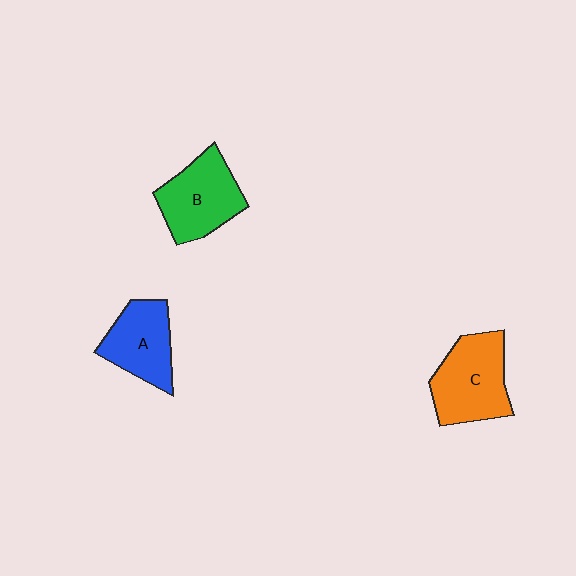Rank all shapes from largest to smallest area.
From largest to smallest: C (orange), B (green), A (blue).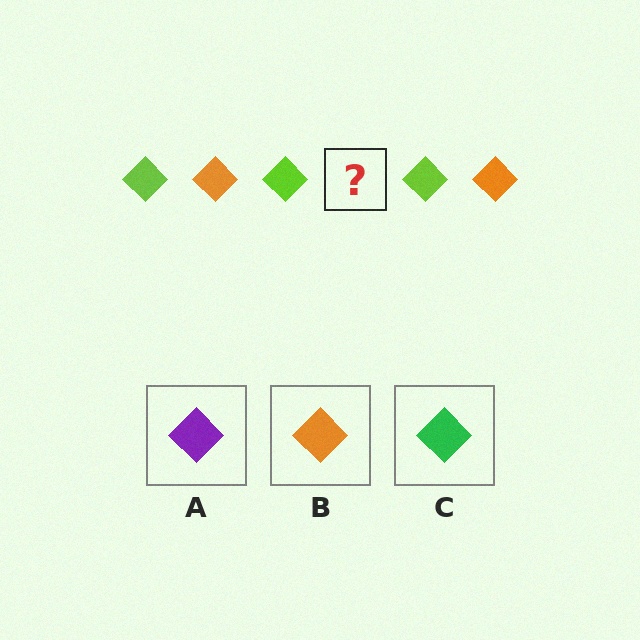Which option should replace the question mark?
Option B.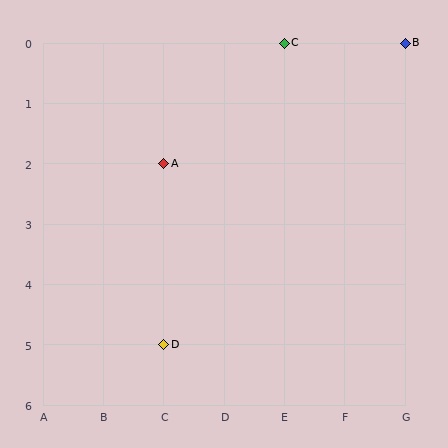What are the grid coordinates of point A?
Point A is at grid coordinates (C, 2).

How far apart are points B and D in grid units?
Points B and D are 4 columns and 5 rows apart (about 6.4 grid units diagonally).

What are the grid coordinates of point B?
Point B is at grid coordinates (G, 0).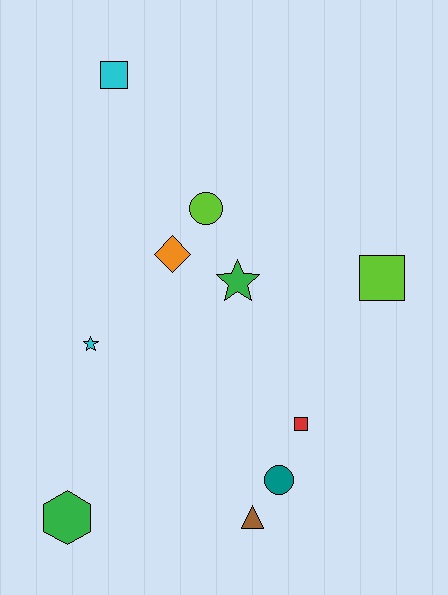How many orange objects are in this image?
There is 1 orange object.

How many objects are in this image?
There are 10 objects.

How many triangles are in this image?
There is 1 triangle.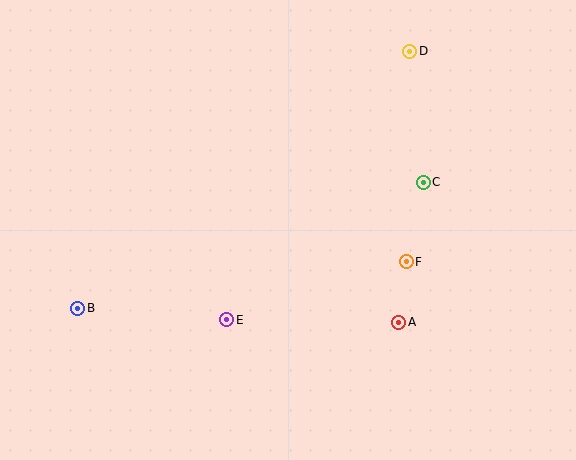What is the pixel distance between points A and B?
The distance between A and B is 321 pixels.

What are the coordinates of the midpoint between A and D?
The midpoint between A and D is at (404, 187).